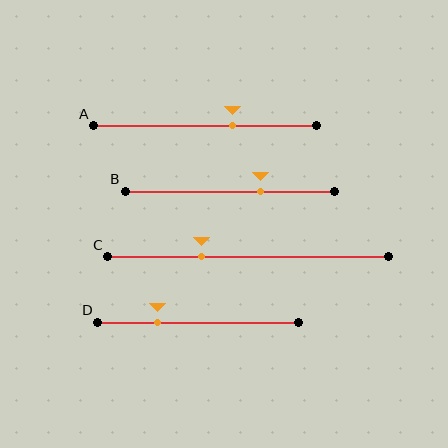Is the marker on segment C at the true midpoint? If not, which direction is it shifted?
No, the marker on segment C is shifted to the left by about 17% of the segment length.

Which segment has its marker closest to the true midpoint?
Segment A has its marker closest to the true midpoint.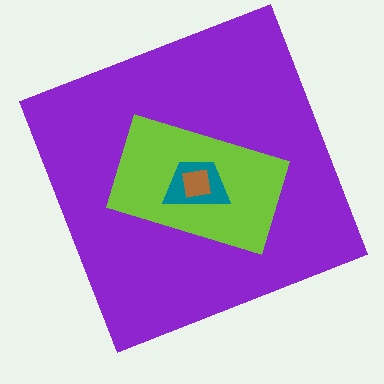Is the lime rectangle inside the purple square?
Yes.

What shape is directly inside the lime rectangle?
The teal trapezoid.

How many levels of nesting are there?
4.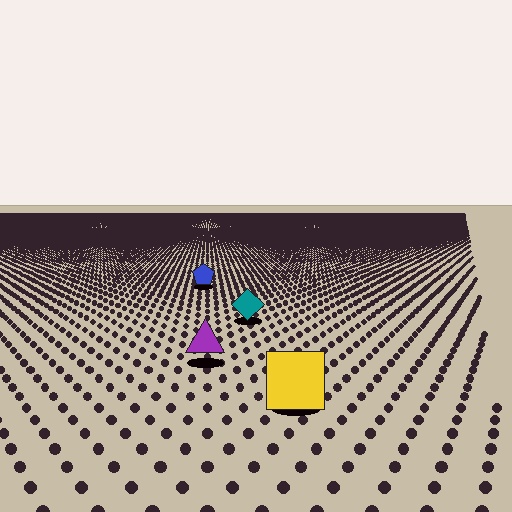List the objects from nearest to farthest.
From nearest to farthest: the yellow square, the purple triangle, the teal diamond, the blue pentagon.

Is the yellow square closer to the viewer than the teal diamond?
Yes. The yellow square is closer — you can tell from the texture gradient: the ground texture is coarser near it.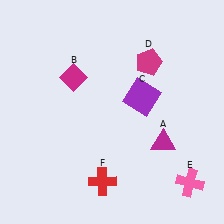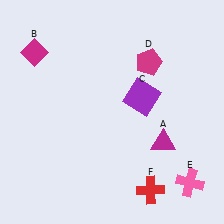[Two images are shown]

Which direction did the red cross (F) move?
The red cross (F) moved right.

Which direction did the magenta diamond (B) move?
The magenta diamond (B) moved left.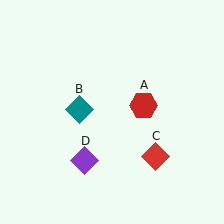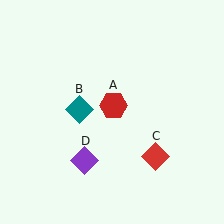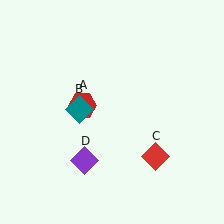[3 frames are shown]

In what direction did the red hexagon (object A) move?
The red hexagon (object A) moved left.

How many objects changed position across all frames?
1 object changed position: red hexagon (object A).